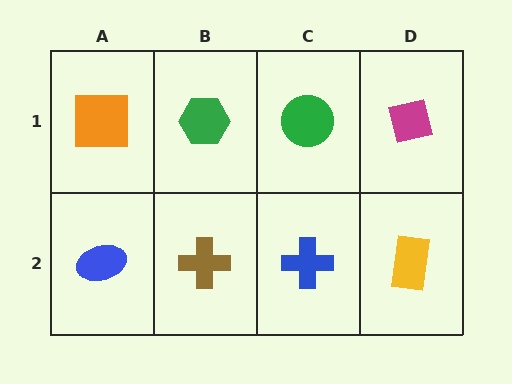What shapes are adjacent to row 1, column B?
A brown cross (row 2, column B), an orange square (row 1, column A), a green circle (row 1, column C).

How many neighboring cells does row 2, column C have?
3.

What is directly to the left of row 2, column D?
A blue cross.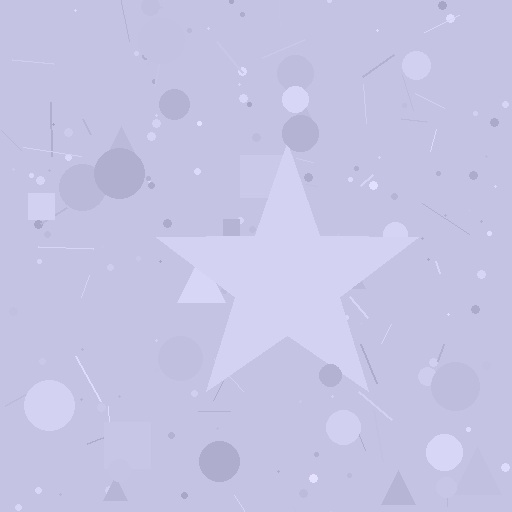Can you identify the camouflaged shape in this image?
The camouflaged shape is a star.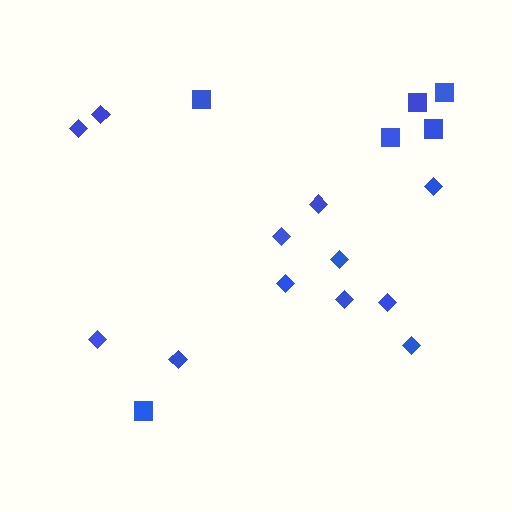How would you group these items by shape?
There are 2 groups: one group of squares (6) and one group of diamonds (12).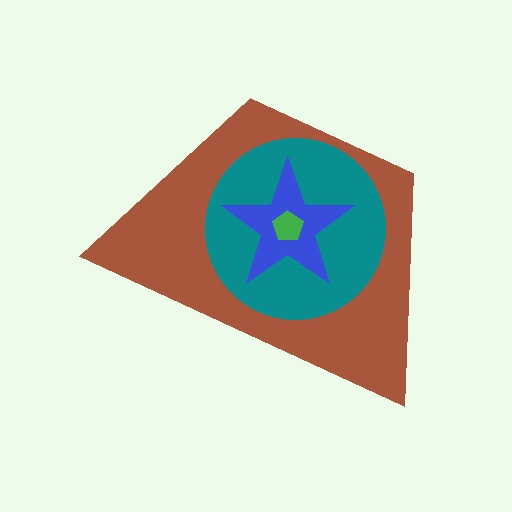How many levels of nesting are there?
4.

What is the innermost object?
The green pentagon.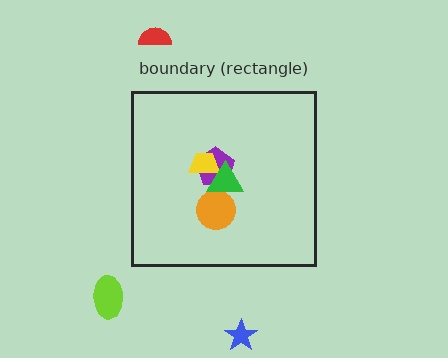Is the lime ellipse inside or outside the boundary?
Outside.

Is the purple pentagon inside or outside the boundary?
Inside.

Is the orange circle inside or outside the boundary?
Inside.